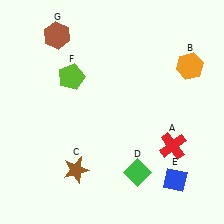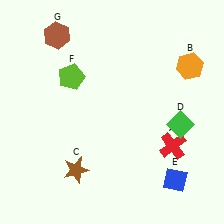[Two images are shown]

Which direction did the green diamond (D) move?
The green diamond (D) moved up.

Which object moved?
The green diamond (D) moved up.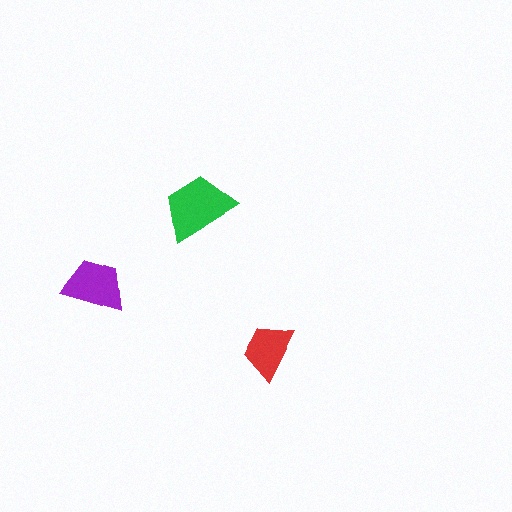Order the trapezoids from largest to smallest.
the green one, the purple one, the red one.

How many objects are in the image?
There are 3 objects in the image.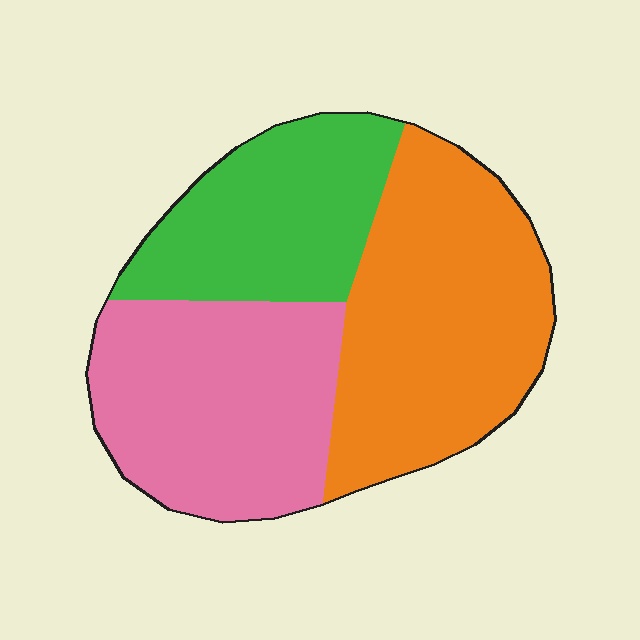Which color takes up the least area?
Green, at roughly 25%.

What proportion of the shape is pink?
Pink covers 34% of the shape.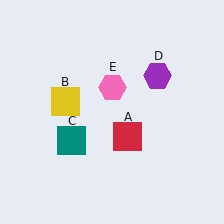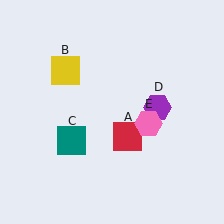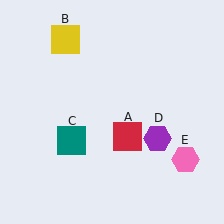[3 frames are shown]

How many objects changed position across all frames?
3 objects changed position: yellow square (object B), purple hexagon (object D), pink hexagon (object E).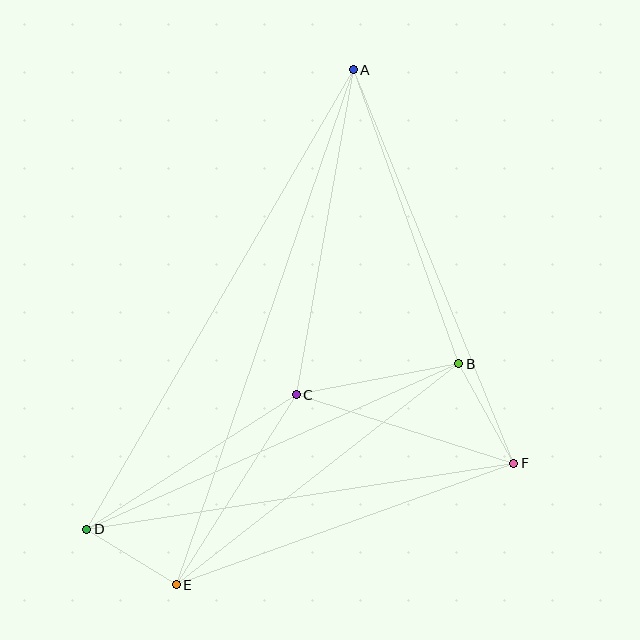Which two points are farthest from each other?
Points A and E are farthest from each other.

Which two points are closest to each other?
Points D and E are closest to each other.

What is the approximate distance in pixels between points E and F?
The distance between E and F is approximately 359 pixels.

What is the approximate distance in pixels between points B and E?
The distance between B and E is approximately 358 pixels.